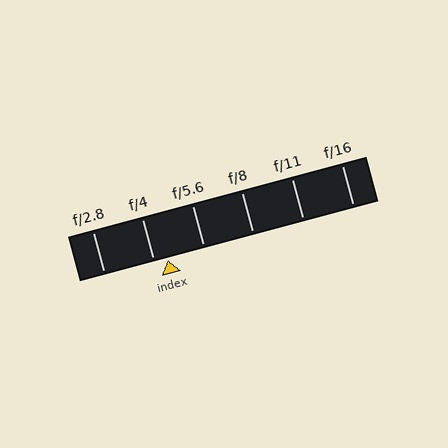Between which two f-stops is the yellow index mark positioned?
The index mark is between f/4 and f/5.6.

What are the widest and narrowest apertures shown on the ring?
The widest aperture shown is f/2.8 and the narrowest is f/16.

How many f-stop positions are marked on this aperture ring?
There are 6 f-stop positions marked.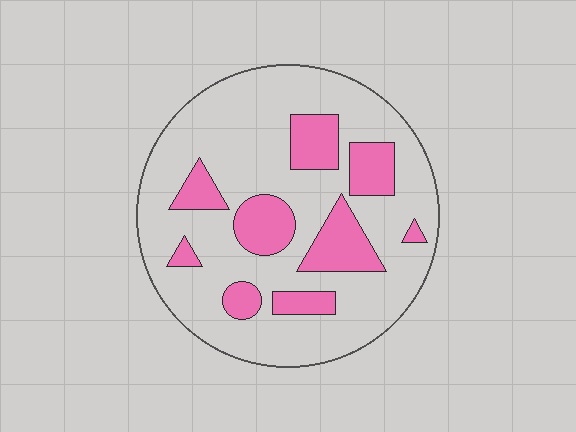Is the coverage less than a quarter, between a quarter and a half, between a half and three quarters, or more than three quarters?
Less than a quarter.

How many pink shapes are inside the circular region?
9.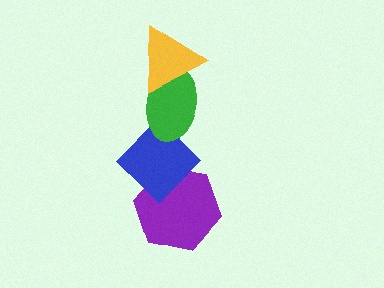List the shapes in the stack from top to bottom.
From top to bottom: the yellow triangle, the green ellipse, the blue diamond, the purple hexagon.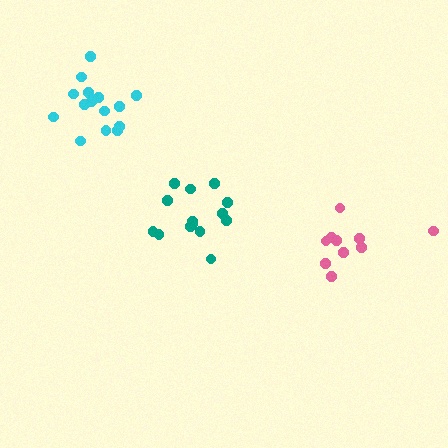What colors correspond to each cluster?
The clusters are colored: pink, teal, cyan.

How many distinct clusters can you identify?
There are 3 distinct clusters.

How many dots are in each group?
Group 1: 10 dots, Group 2: 15 dots, Group 3: 15 dots (40 total).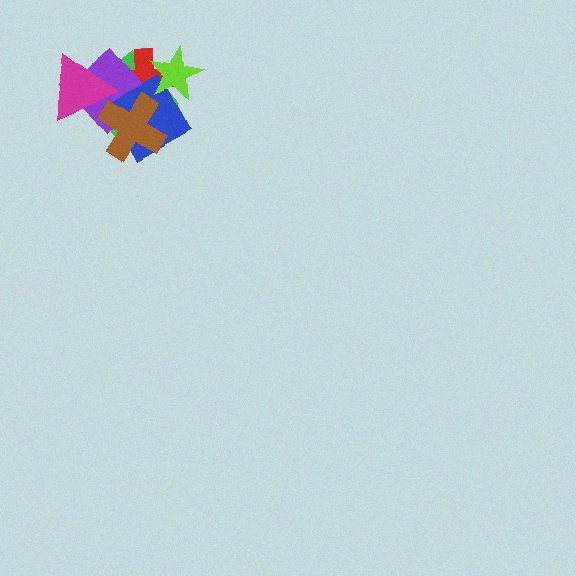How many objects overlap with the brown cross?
5 objects overlap with the brown cross.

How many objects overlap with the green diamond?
6 objects overlap with the green diamond.